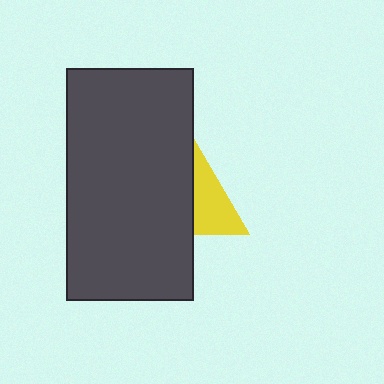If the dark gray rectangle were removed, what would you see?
You would see the complete yellow triangle.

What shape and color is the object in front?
The object in front is a dark gray rectangle.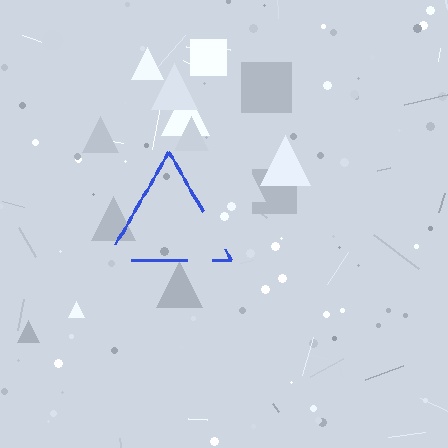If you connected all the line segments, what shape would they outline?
They would outline a triangle.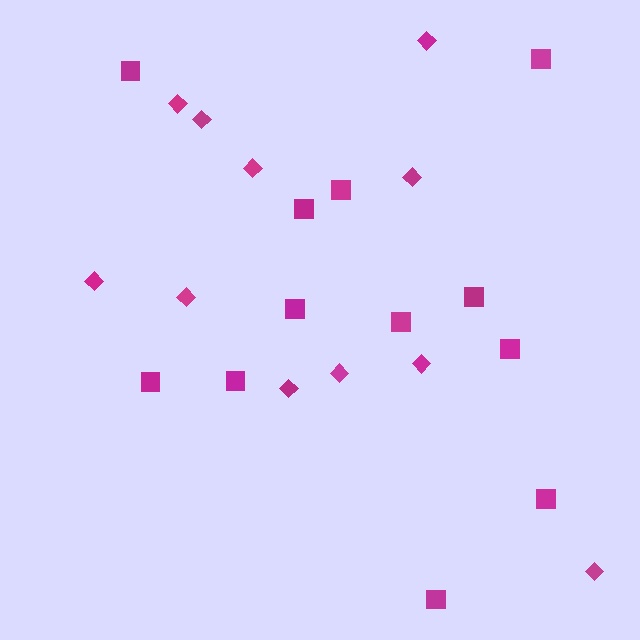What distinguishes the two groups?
There are 2 groups: one group of diamonds (11) and one group of squares (12).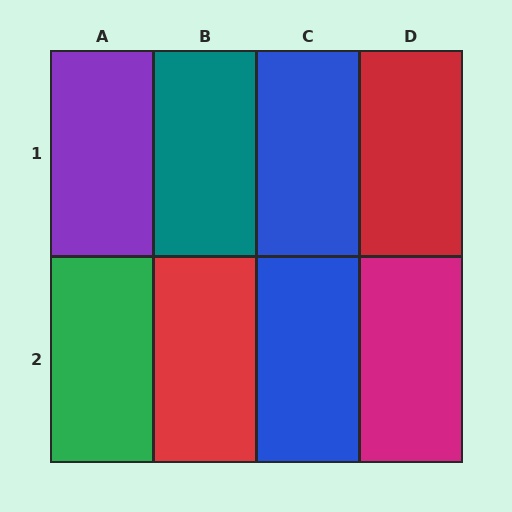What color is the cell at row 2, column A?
Green.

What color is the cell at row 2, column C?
Blue.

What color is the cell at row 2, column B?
Red.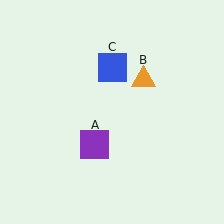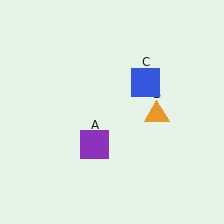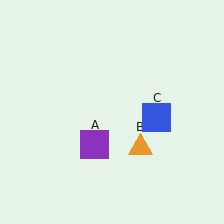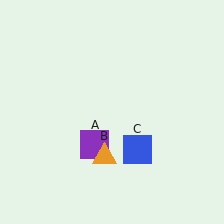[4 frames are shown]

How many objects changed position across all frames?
2 objects changed position: orange triangle (object B), blue square (object C).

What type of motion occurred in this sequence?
The orange triangle (object B), blue square (object C) rotated clockwise around the center of the scene.